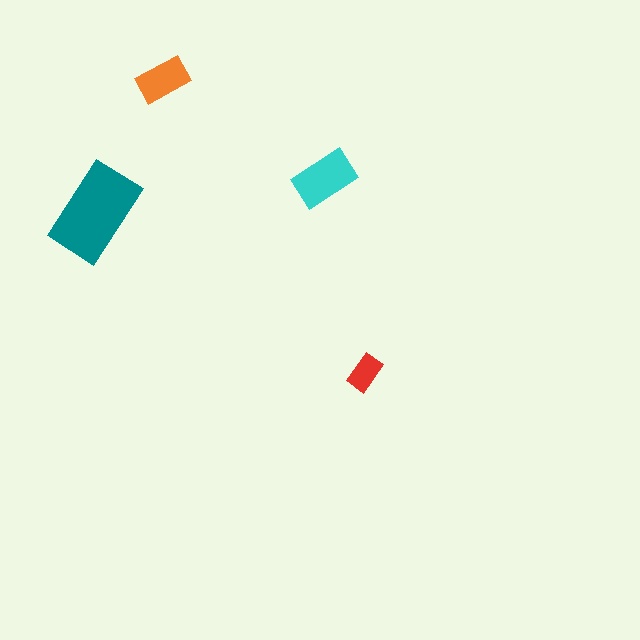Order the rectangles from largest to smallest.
the teal one, the cyan one, the orange one, the red one.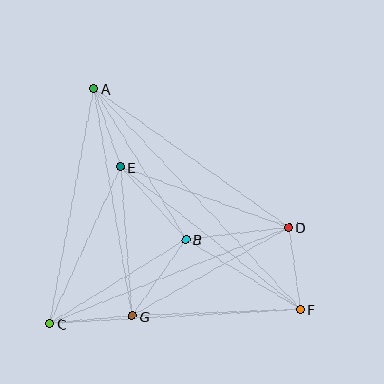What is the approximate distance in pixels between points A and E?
The distance between A and E is approximately 83 pixels.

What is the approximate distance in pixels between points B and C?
The distance between B and C is approximately 160 pixels.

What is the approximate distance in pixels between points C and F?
The distance between C and F is approximately 251 pixels.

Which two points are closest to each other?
Points C and G are closest to each other.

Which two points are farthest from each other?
Points A and F are farthest from each other.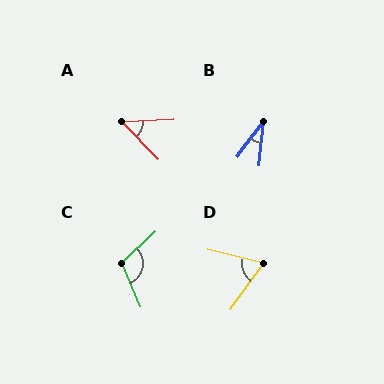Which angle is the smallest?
B, at approximately 31 degrees.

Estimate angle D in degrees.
Approximately 67 degrees.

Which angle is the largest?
C, at approximately 110 degrees.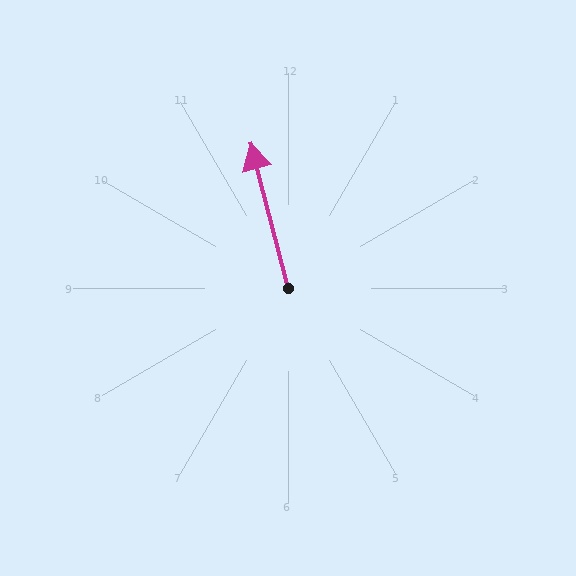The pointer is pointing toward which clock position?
Roughly 12 o'clock.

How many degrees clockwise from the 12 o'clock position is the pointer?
Approximately 346 degrees.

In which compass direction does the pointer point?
North.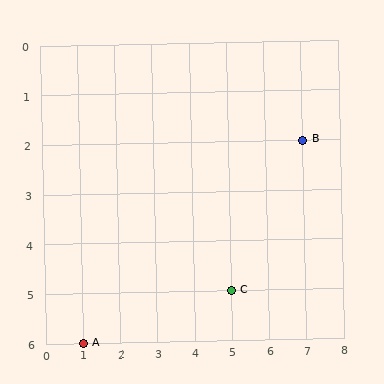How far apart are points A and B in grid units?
Points A and B are 6 columns and 4 rows apart (about 7.2 grid units diagonally).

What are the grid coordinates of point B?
Point B is at grid coordinates (7, 2).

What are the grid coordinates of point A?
Point A is at grid coordinates (1, 6).